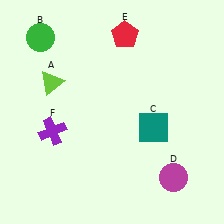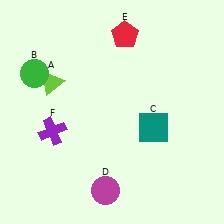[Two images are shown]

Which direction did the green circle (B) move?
The green circle (B) moved down.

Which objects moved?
The objects that moved are: the green circle (B), the magenta circle (D).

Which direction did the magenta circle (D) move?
The magenta circle (D) moved left.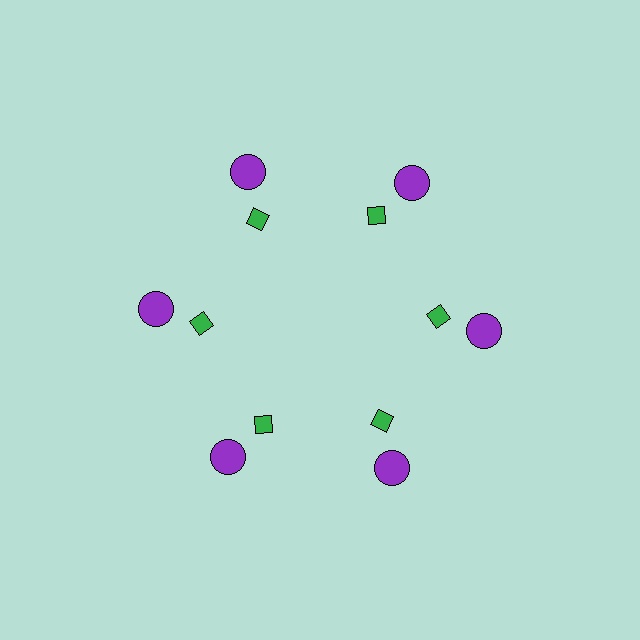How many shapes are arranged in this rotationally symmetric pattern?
There are 12 shapes, arranged in 6 groups of 2.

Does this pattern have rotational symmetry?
Yes, this pattern has 6-fold rotational symmetry. It looks the same after rotating 60 degrees around the center.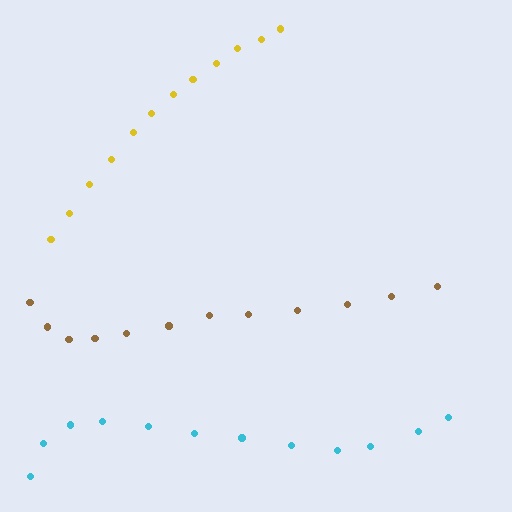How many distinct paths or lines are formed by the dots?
There are 3 distinct paths.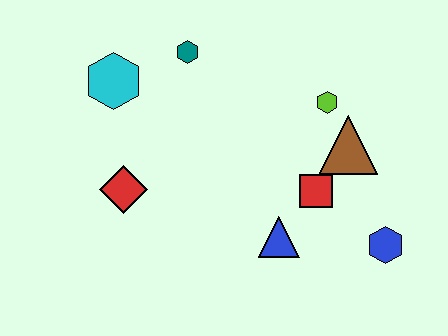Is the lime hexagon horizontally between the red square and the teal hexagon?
No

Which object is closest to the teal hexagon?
The cyan hexagon is closest to the teal hexagon.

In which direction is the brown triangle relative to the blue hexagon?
The brown triangle is above the blue hexagon.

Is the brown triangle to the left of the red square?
No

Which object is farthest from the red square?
The cyan hexagon is farthest from the red square.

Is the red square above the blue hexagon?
Yes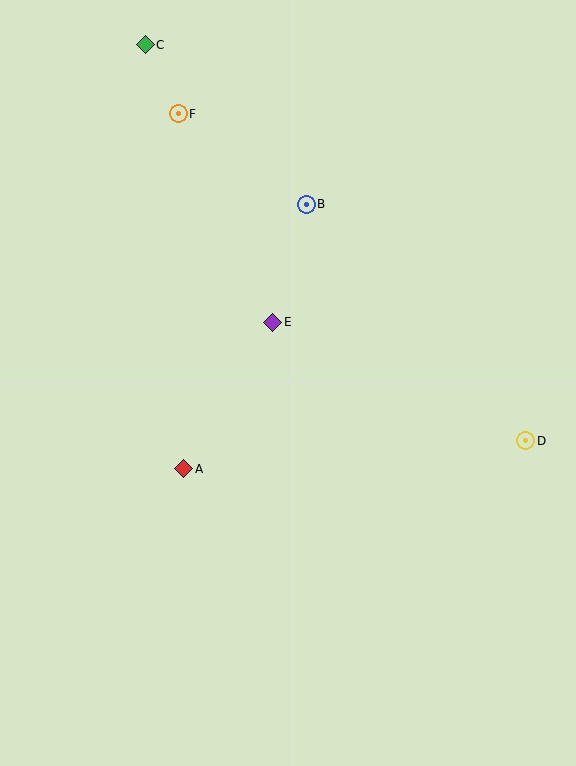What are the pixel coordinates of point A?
Point A is at (184, 469).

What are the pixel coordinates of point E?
Point E is at (273, 322).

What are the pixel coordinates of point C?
Point C is at (145, 45).